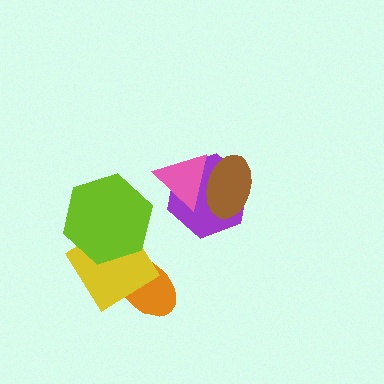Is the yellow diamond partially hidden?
Yes, it is partially covered by another shape.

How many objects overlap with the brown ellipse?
2 objects overlap with the brown ellipse.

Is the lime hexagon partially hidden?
No, no other shape covers it.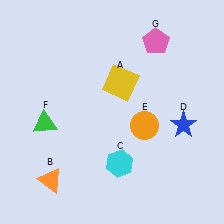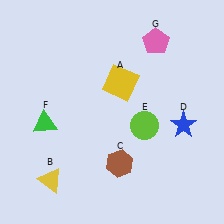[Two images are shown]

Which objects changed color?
B changed from orange to yellow. C changed from cyan to brown. E changed from orange to lime.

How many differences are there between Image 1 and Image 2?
There are 3 differences between the two images.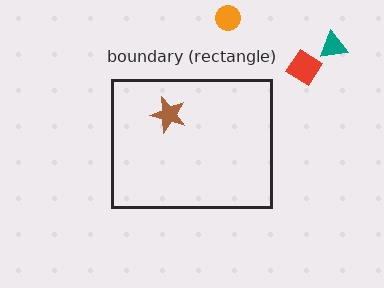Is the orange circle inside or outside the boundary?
Outside.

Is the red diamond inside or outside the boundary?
Outside.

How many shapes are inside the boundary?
1 inside, 3 outside.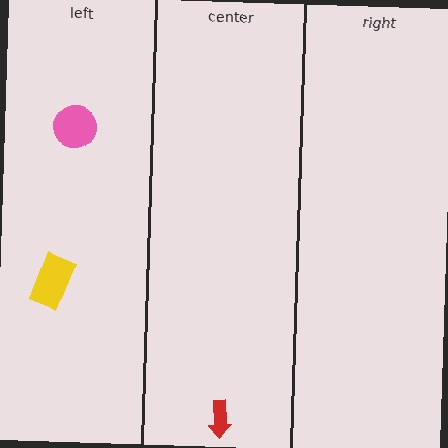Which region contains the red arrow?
The center region.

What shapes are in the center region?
The red arrow.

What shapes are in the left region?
The pink circle, the yellow rectangle.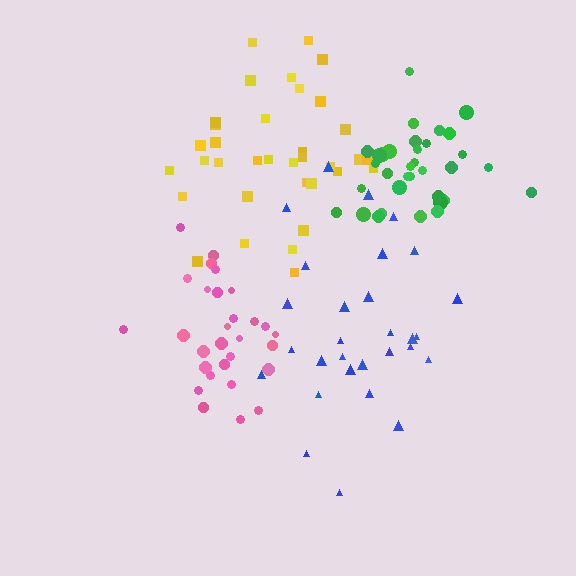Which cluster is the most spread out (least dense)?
Yellow.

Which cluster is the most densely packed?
Green.